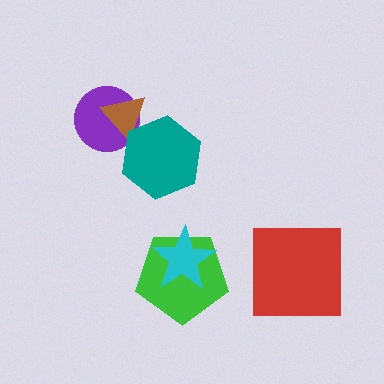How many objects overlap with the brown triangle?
2 objects overlap with the brown triangle.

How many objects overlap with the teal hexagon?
2 objects overlap with the teal hexagon.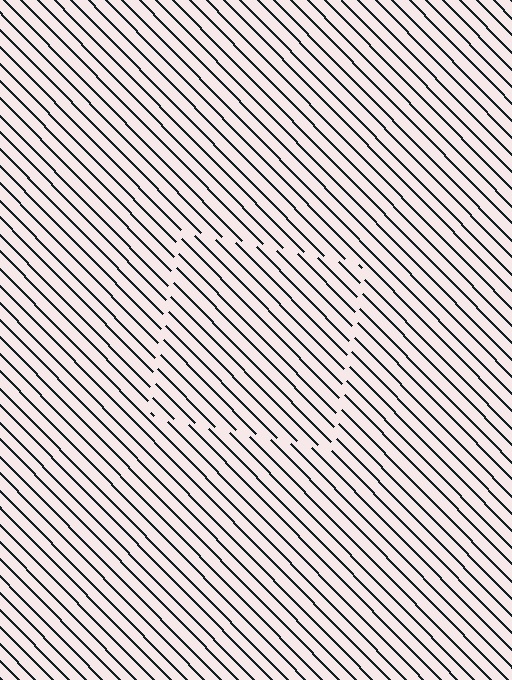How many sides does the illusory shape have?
4 sides — the line-ends trace a square.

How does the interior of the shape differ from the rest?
The interior of the shape contains the same grating, shifted by half a period — the contour is defined by the phase discontinuity where line-ends from the inner and outer gratings abut.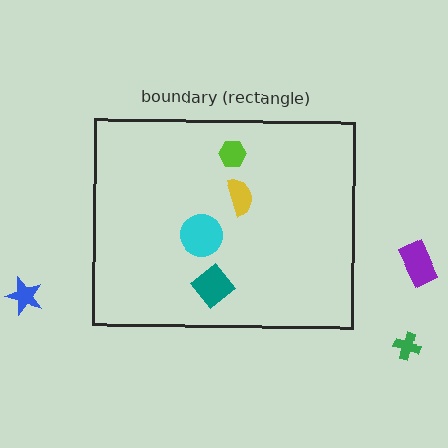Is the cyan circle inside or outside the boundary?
Inside.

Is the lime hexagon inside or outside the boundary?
Inside.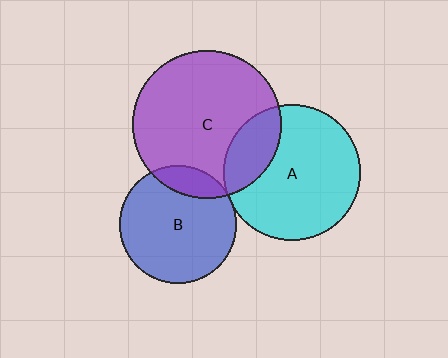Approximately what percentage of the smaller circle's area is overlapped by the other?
Approximately 5%.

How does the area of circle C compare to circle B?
Approximately 1.6 times.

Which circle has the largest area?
Circle C (purple).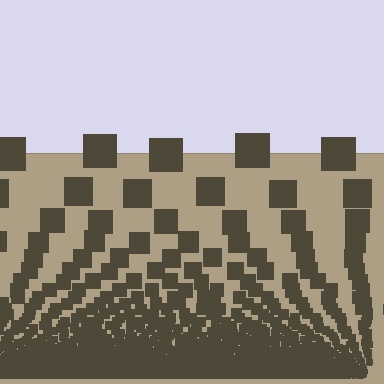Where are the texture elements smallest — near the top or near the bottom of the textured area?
Near the bottom.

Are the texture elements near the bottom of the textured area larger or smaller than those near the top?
Smaller. The gradient is inverted — elements near the bottom are smaller and denser.